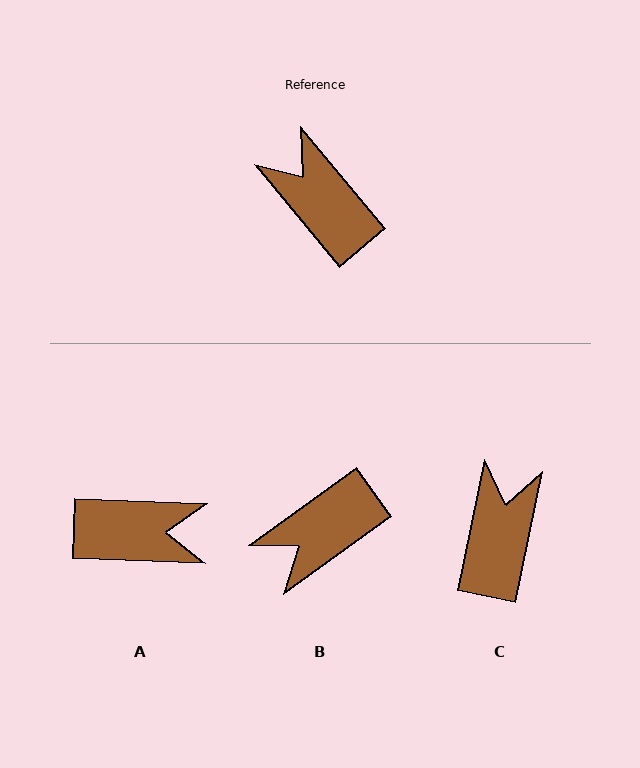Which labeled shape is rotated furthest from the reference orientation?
A, about 132 degrees away.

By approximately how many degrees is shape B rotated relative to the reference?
Approximately 86 degrees counter-clockwise.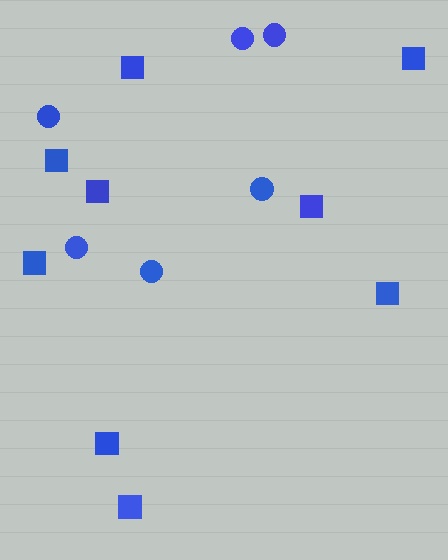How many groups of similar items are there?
There are 2 groups: one group of squares (9) and one group of circles (6).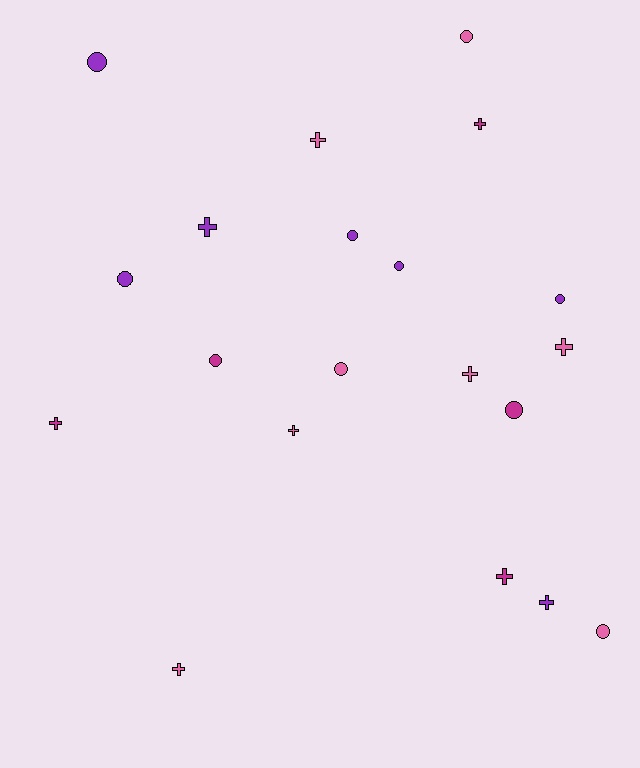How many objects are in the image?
There are 20 objects.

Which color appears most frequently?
Pink, with 8 objects.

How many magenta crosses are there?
There are 3 magenta crosses.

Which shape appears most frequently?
Circle, with 10 objects.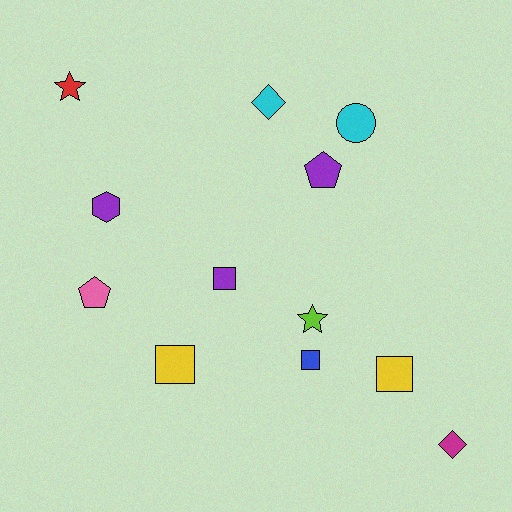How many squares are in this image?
There are 4 squares.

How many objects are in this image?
There are 12 objects.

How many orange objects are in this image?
There are no orange objects.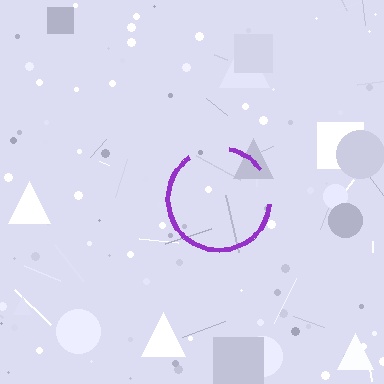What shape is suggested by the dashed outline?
The dashed outline suggests a circle.